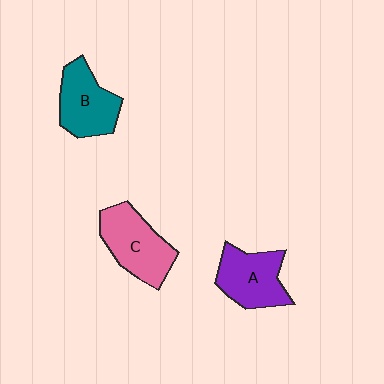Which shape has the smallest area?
Shape B (teal).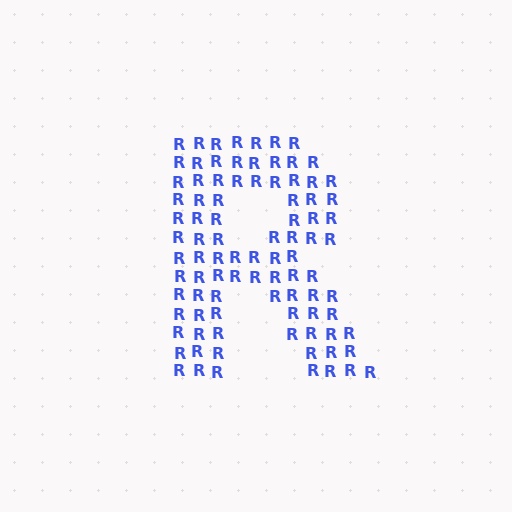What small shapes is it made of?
It is made of small letter R's.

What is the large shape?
The large shape is the letter R.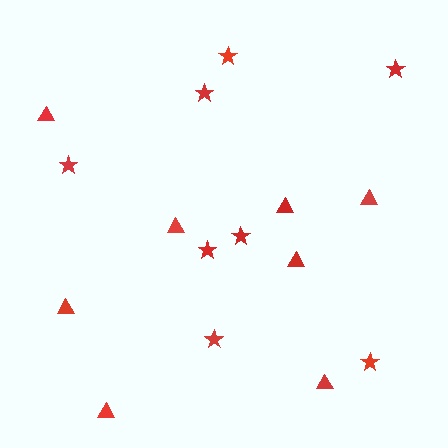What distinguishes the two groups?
There are 2 groups: one group of triangles (8) and one group of stars (8).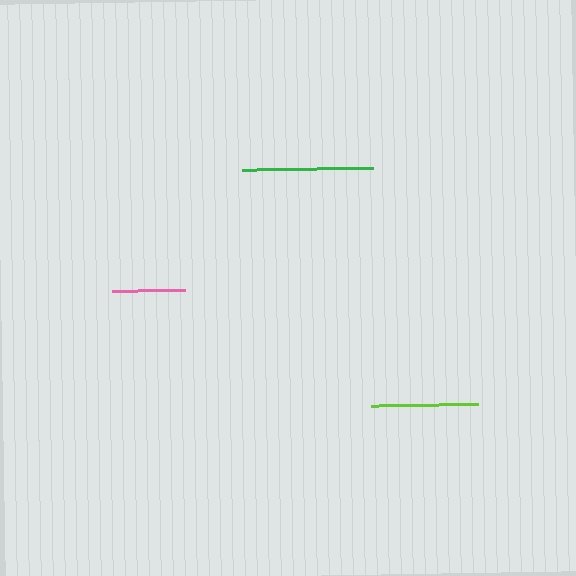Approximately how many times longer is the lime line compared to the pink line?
The lime line is approximately 1.5 times the length of the pink line.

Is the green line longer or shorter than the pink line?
The green line is longer than the pink line.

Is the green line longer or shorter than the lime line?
The green line is longer than the lime line.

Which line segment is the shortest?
The pink line is the shortest at approximately 72 pixels.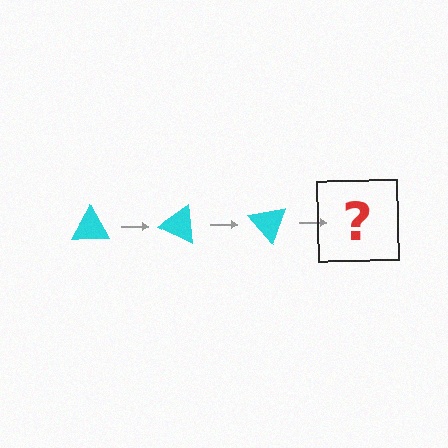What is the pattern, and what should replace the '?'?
The pattern is that the triangle rotates 25 degrees each step. The '?' should be a cyan triangle rotated 75 degrees.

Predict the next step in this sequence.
The next step is a cyan triangle rotated 75 degrees.